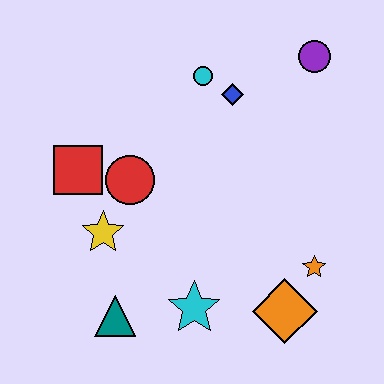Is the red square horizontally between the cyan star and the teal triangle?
No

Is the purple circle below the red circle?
No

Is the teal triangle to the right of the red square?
Yes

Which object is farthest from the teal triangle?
The purple circle is farthest from the teal triangle.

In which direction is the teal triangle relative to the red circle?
The teal triangle is below the red circle.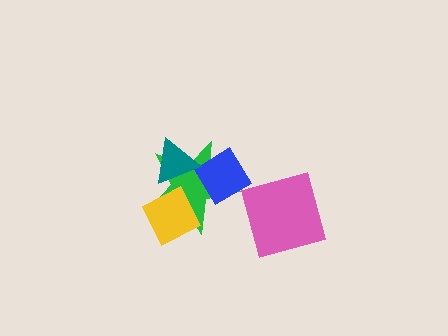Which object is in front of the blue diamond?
The teal triangle is in front of the blue diamond.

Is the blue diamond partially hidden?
Yes, it is partially covered by another shape.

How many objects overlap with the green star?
3 objects overlap with the green star.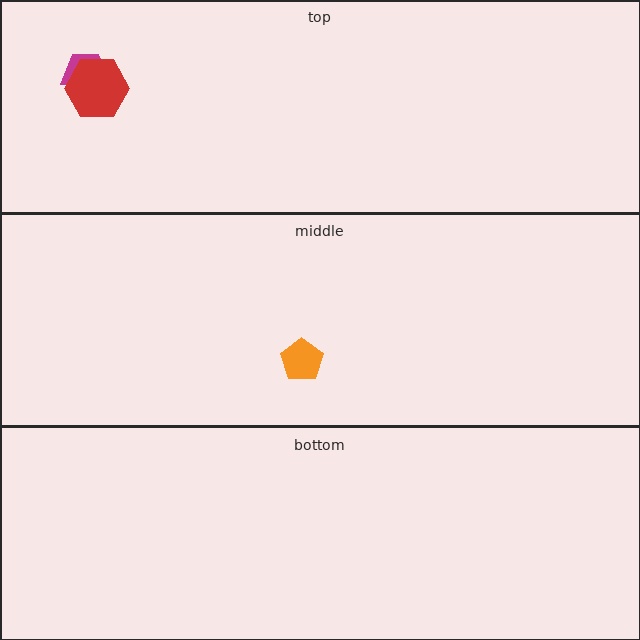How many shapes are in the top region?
2.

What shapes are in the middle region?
The orange pentagon.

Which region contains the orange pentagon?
The middle region.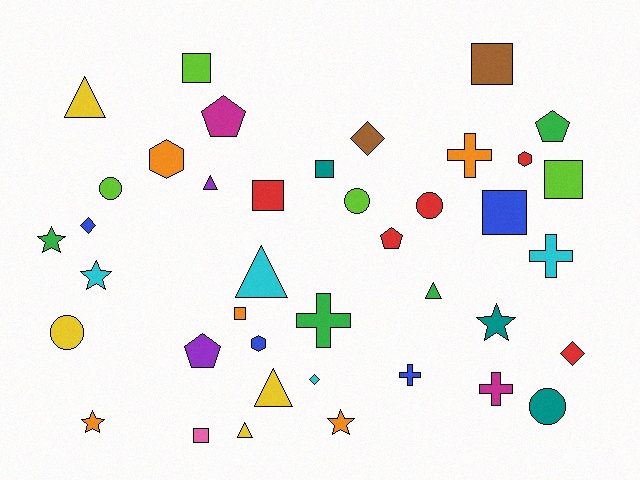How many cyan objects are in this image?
There are 4 cyan objects.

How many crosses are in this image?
There are 5 crosses.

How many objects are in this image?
There are 40 objects.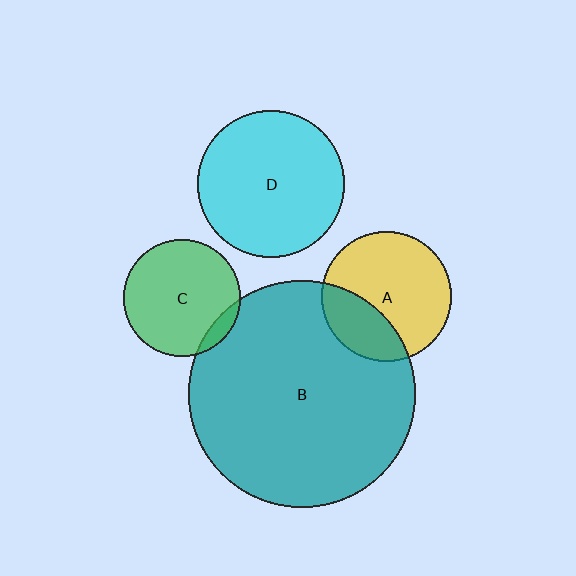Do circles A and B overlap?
Yes.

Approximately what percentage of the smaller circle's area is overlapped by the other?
Approximately 30%.